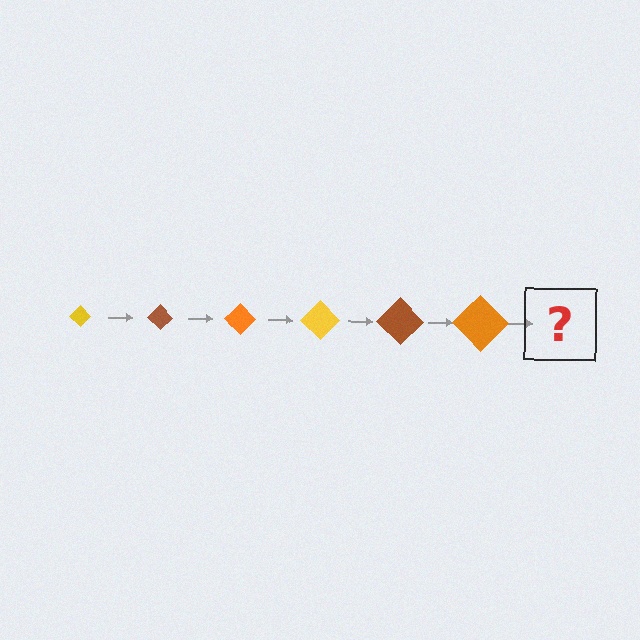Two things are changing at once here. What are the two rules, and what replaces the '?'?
The two rules are that the diamond grows larger each step and the color cycles through yellow, brown, and orange. The '?' should be a yellow diamond, larger than the previous one.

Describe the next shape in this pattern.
It should be a yellow diamond, larger than the previous one.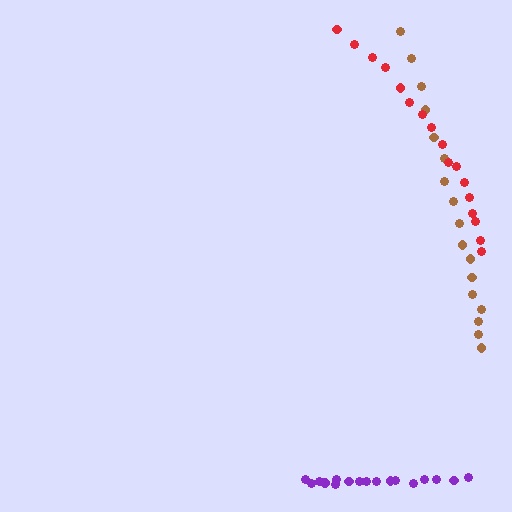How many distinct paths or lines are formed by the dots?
There are 3 distinct paths.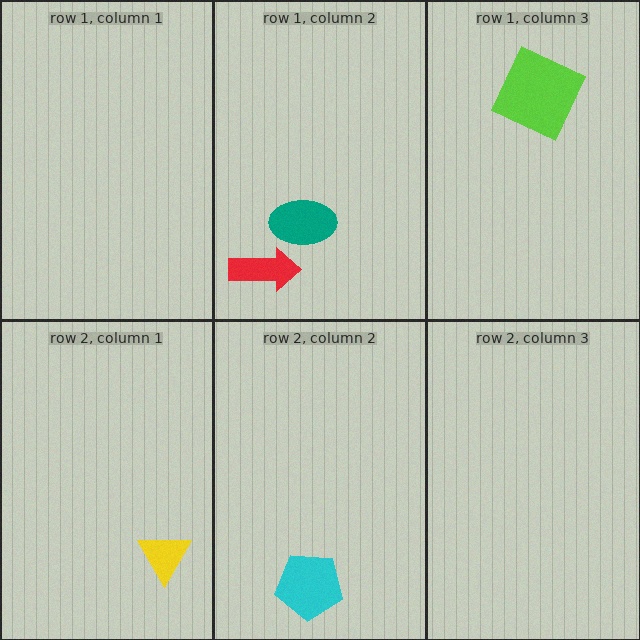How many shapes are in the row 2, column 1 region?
1.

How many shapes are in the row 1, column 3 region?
1.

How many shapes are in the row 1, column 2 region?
2.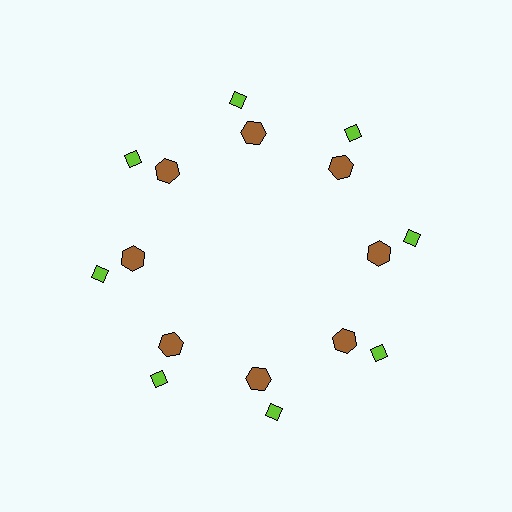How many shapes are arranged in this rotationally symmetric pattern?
There are 16 shapes, arranged in 8 groups of 2.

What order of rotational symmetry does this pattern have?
This pattern has 8-fold rotational symmetry.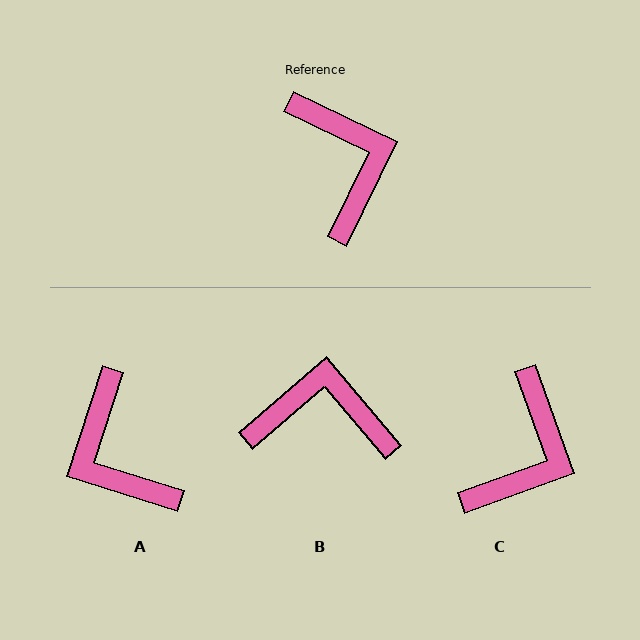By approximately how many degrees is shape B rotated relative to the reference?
Approximately 66 degrees counter-clockwise.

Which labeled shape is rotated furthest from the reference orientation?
A, about 172 degrees away.